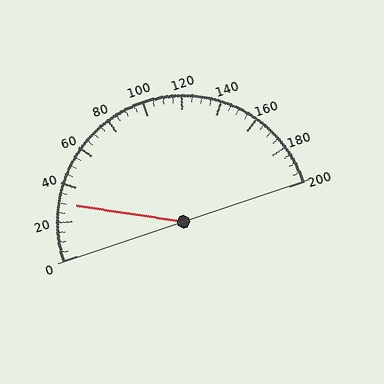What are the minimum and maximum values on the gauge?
The gauge ranges from 0 to 200.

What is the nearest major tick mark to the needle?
The nearest major tick mark is 40.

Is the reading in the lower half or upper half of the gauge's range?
The reading is in the lower half of the range (0 to 200).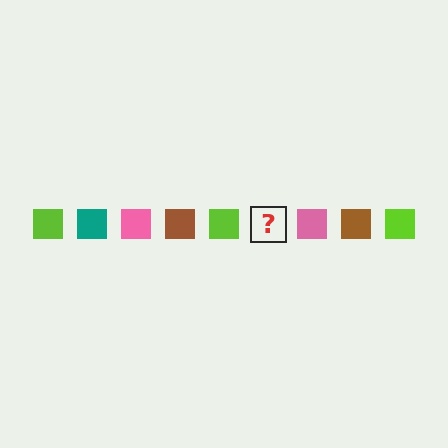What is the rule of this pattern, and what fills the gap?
The rule is that the pattern cycles through lime, teal, pink, brown squares. The gap should be filled with a teal square.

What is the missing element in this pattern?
The missing element is a teal square.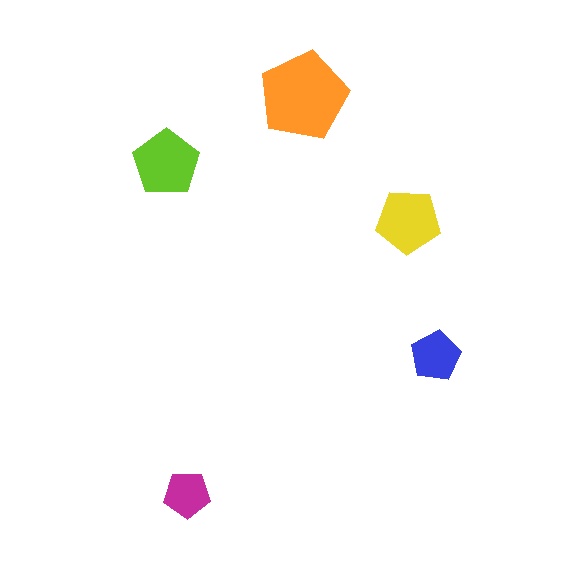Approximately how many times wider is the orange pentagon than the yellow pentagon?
About 1.5 times wider.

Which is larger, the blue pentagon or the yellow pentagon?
The yellow one.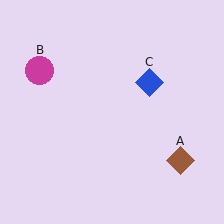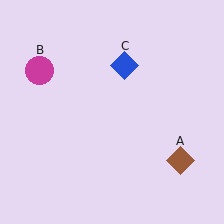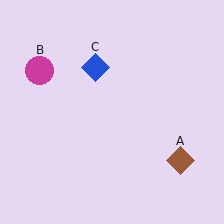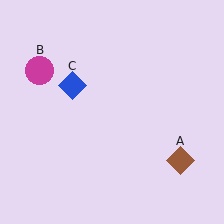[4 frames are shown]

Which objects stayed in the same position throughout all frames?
Brown diamond (object A) and magenta circle (object B) remained stationary.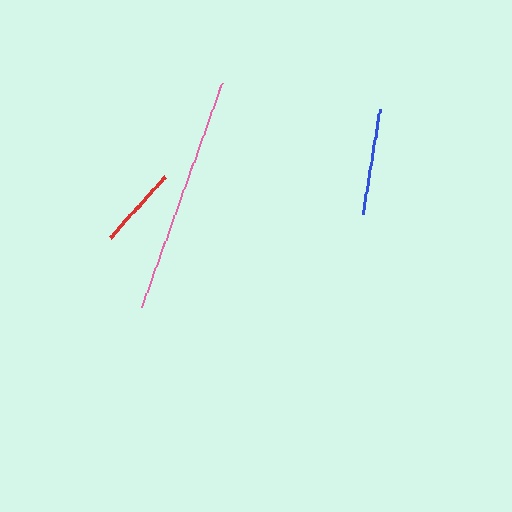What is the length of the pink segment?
The pink segment is approximately 238 pixels long.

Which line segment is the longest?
The pink line is the longest at approximately 238 pixels.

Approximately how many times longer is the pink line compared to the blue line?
The pink line is approximately 2.2 times the length of the blue line.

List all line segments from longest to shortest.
From longest to shortest: pink, blue, red.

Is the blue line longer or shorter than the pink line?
The pink line is longer than the blue line.